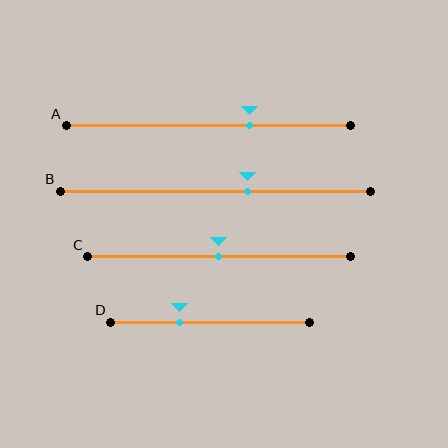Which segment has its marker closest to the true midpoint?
Segment C has its marker closest to the true midpoint.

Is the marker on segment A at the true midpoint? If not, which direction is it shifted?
No, the marker on segment A is shifted to the right by about 15% of the segment length.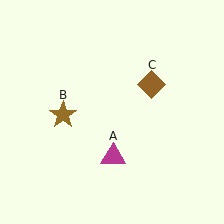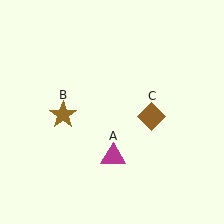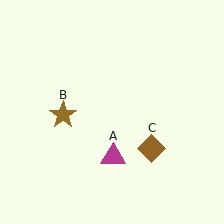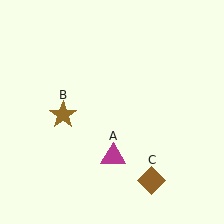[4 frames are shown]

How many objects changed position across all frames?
1 object changed position: brown diamond (object C).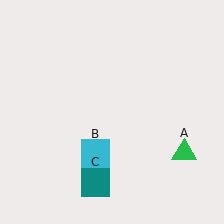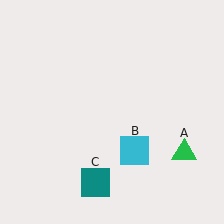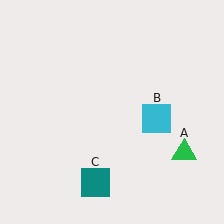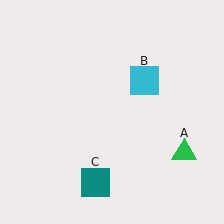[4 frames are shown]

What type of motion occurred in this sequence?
The cyan square (object B) rotated counterclockwise around the center of the scene.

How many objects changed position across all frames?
1 object changed position: cyan square (object B).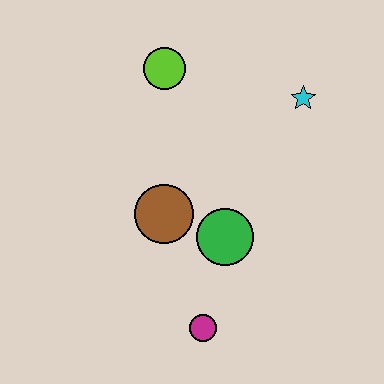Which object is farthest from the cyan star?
The magenta circle is farthest from the cyan star.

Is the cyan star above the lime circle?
No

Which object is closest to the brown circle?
The green circle is closest to the brown circle.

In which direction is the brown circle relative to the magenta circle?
The brown circle is above the magenta circle.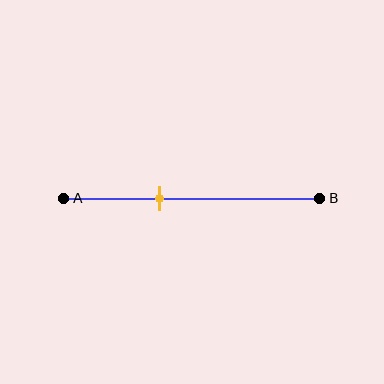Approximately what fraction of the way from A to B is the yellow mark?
The yellow mark is approximately 35% of the way from A to B.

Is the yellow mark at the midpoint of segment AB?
No, the mark is at about 35% from A, not at the 50% midpoint.